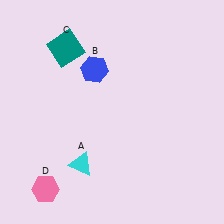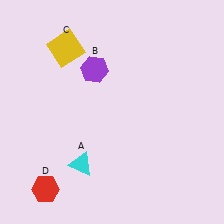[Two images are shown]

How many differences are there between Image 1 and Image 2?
There are 3 differences between the two images.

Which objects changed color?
B changed from blue to purple. C changed from teal to yellow. D changed from pink to red.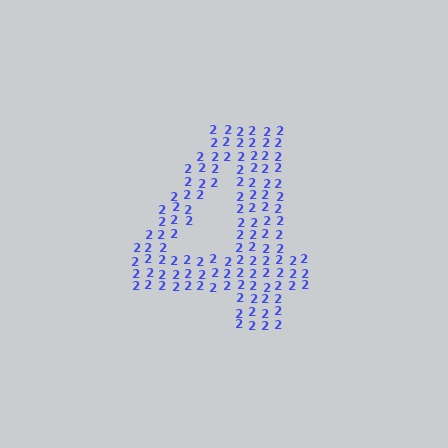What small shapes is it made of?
It is made of small digit 2's.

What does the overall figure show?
The overall figure shows the digit 4.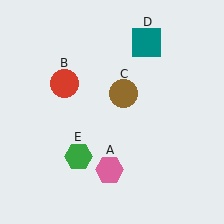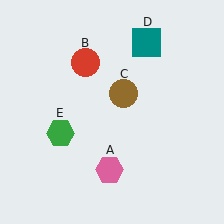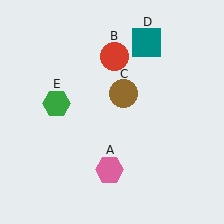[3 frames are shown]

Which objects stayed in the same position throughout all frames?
Pink hexagon (object A) and brown circle (object C) and teal square (object D) remained stationary.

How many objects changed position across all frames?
2 objects changed position: red circle (object B), green hexagon (object E).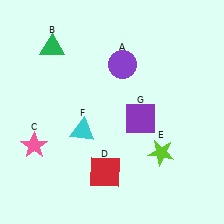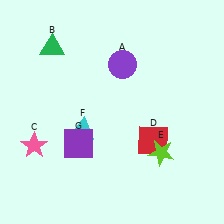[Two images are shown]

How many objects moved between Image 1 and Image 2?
2 objects moved between the two images.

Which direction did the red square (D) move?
The red square (D) moved right.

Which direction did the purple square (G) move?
The purple square (G) moved left.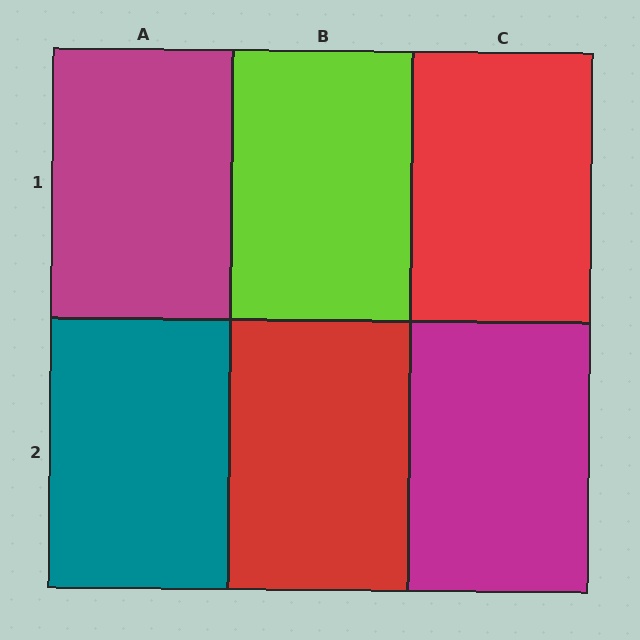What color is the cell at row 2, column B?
Red.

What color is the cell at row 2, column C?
Magenta.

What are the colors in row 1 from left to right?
Magenta, lime, red.